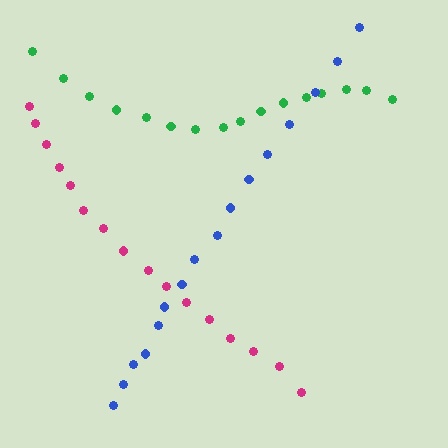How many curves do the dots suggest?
There are 3 distinct paths.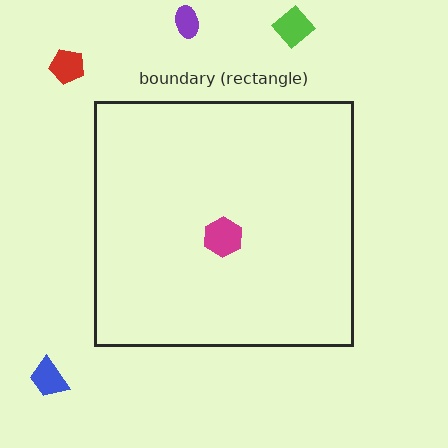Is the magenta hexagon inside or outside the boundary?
Inside.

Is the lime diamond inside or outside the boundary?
Outside.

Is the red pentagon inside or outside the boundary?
Outside.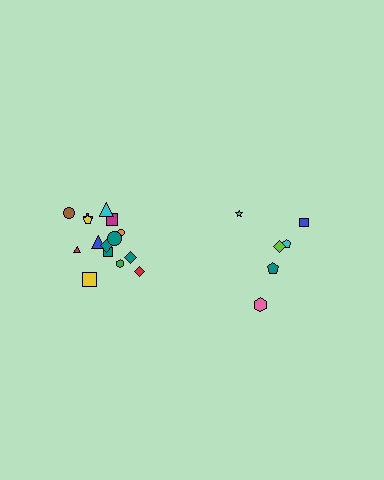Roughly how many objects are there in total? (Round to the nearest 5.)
Roughly 20 objects in total.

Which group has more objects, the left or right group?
The left group.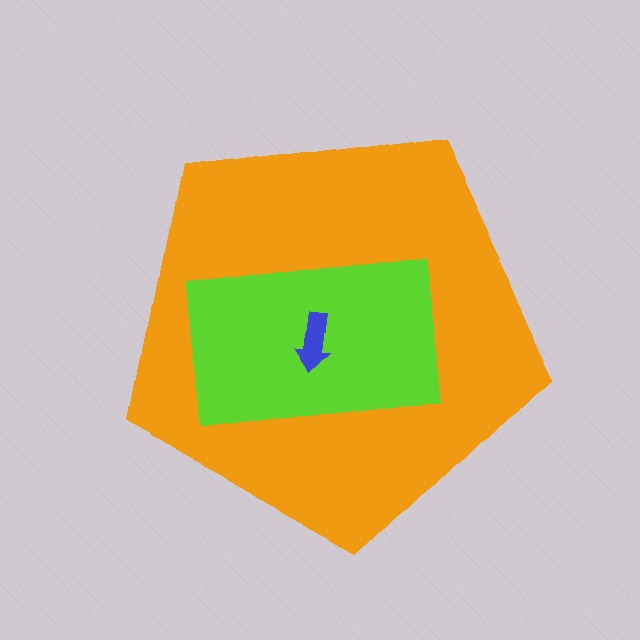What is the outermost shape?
The orange pentagon.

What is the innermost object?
The blue arrow.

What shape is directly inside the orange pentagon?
The lime rectangle.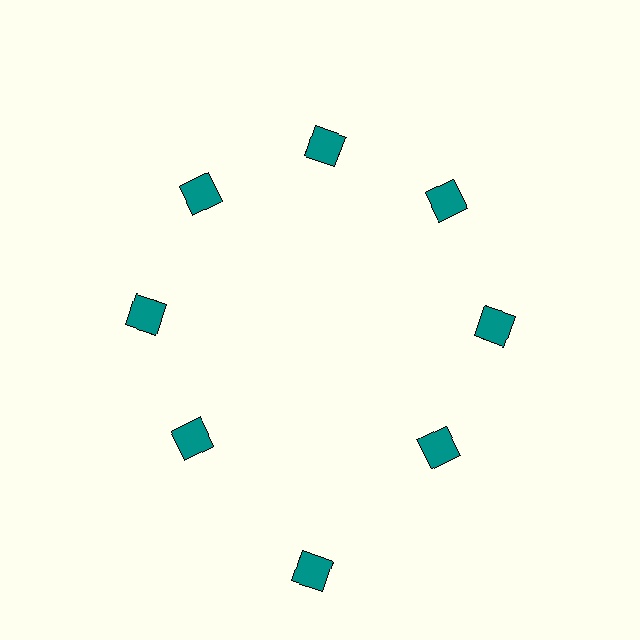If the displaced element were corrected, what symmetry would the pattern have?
It would have 8-fold rotational symmetry — the pattern would map onto itself every 45 degrees.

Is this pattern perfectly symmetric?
No. The 8 teal diamonds are arranged in a ring, but one element near the 6 o'clock position is pushed outward from the center, breaking the 8-fold rotational symmetry.